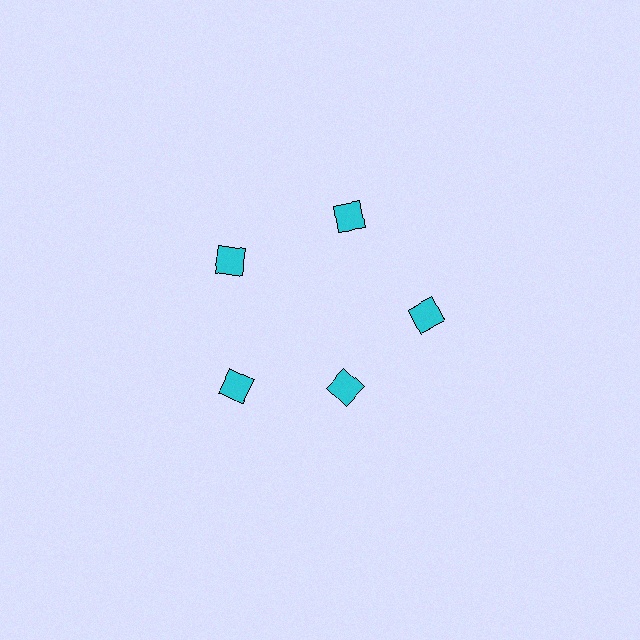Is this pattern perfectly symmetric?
No. The 5 cyan diamonds are arranged in a ring, but one element near the 5 o'clock position is pulled inward toward the center, breaking the 5-fold rotational symmetry.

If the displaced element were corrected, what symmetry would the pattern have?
It would have 5-fold rotational symmetry — the pattern would map onto itself every 72 degrees.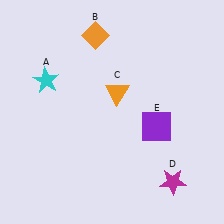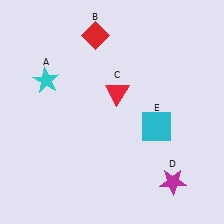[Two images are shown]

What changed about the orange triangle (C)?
In Image 1, C is orange. In Image 2, it changed to red.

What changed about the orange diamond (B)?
In Image 1, B is orange. In Image 2, it changed to red.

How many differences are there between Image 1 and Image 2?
There are 3 differences between the two images.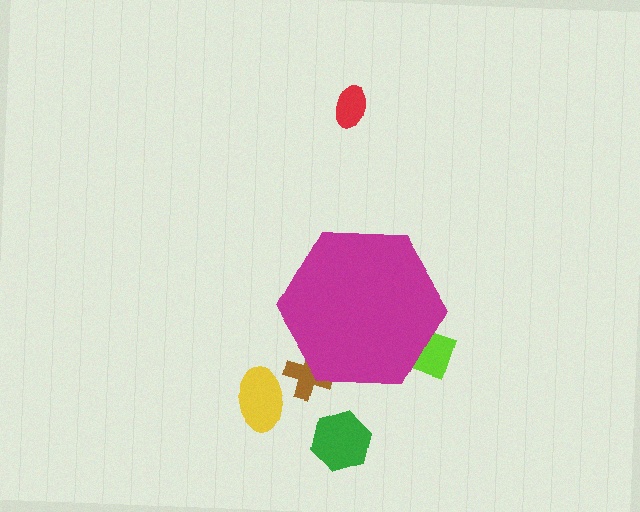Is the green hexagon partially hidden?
No, the green hexagon is fully visible.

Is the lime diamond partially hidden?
Yes, the lime diamond is partially hidden behind the magenta hexagon.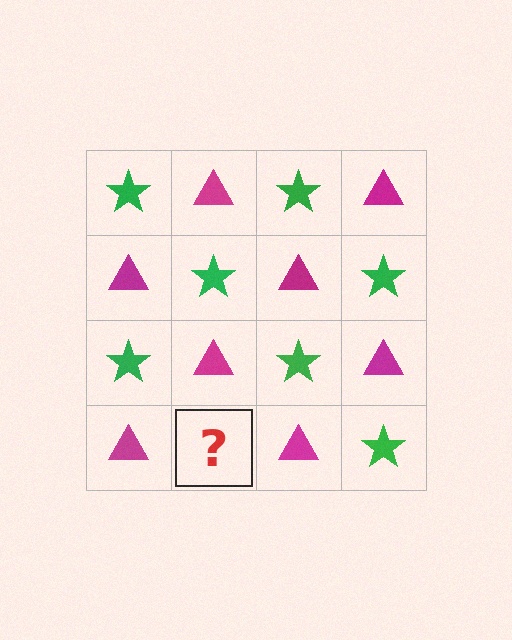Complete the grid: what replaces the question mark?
The question mark should be replaced with a green star.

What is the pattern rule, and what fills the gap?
The rule is that it alternates green star and magenta triangle in a checkerboard pattern. The gap should be filled with a green star.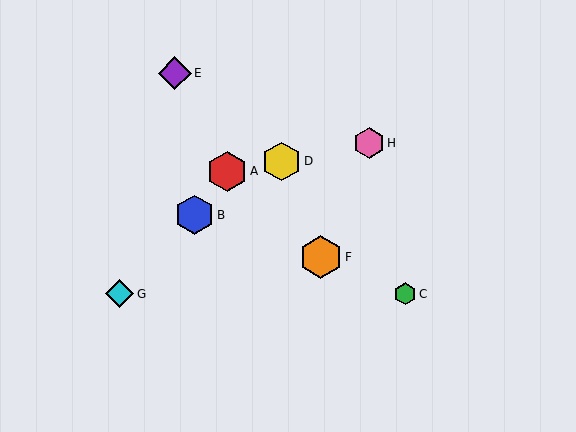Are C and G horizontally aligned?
Yes, both are at y≈294.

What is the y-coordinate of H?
Object H is at y≈143.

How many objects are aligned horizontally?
2 objects (C, G) are aligned horizontally.